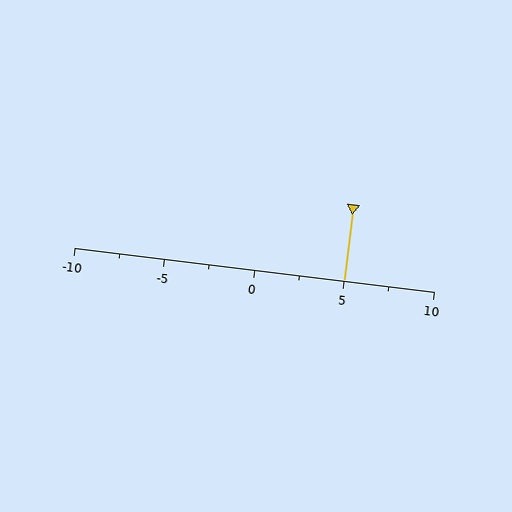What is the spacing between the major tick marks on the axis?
The major ticks are spaced 5 apart.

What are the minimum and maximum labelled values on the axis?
The axis runs from -10 to 10.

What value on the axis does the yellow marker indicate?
The marker indicates approximately 5.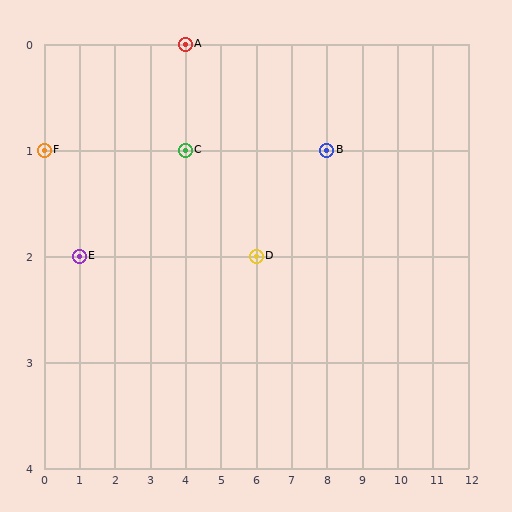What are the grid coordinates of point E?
Point E is at grid coordinates (1, 2).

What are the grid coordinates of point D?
Point D is at grid coordinates (6, 2).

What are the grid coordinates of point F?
Point F is at grid coordinates (0, 1).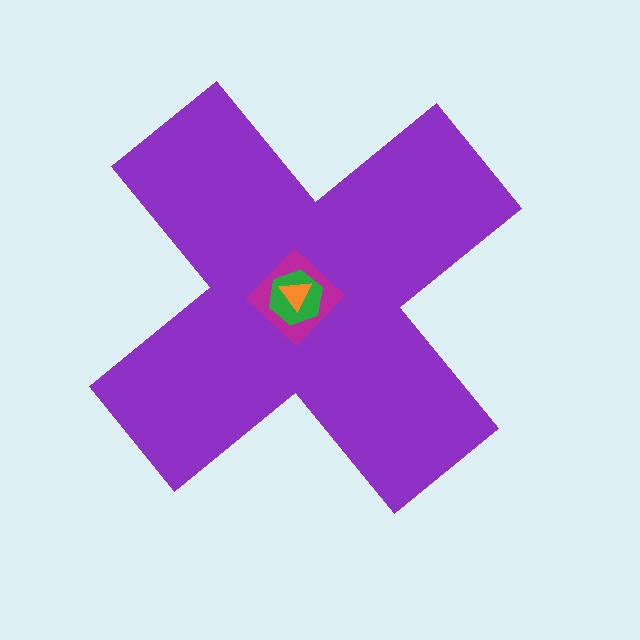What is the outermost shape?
The purple cross.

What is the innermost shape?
The orange triangle.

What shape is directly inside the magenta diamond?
The green hexagon.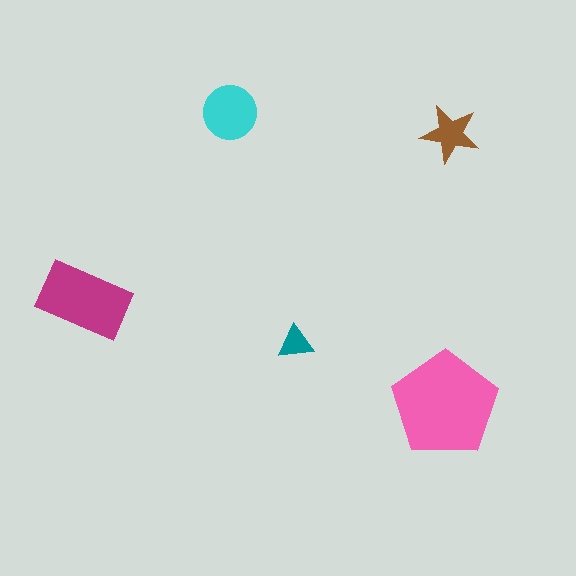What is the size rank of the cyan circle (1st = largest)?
3rd.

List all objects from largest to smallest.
The pink pentagon, the magenta rectangle, the cyan circle, the brown star, the teal triangle.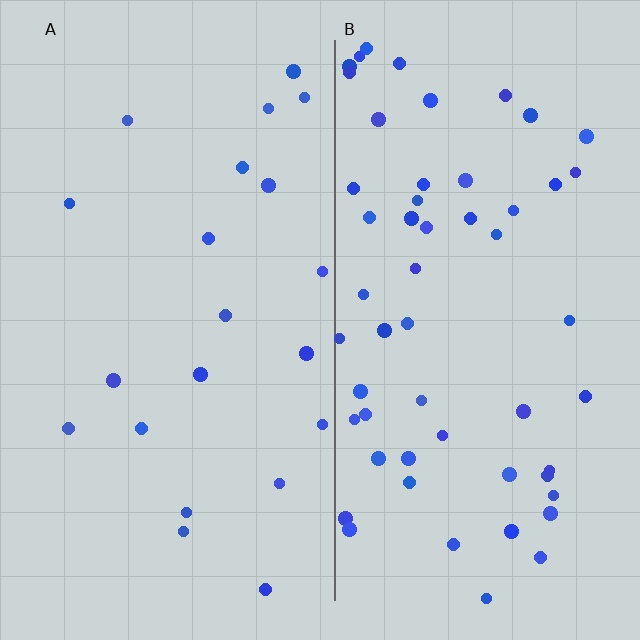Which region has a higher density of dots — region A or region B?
B (the right).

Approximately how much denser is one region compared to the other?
Approximately 2.7× — region B over region A.